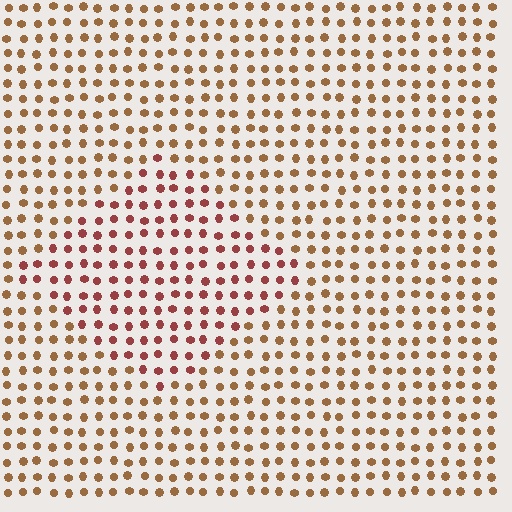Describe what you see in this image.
The image is filled with small brown elements in a uniform arrangement. A diamond-shaped region is visible where the elements are tinted to a slightly different hue, forming a subtle color boundary.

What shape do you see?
I see a diamond.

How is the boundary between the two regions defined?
The boundary is defined purely by a slight shift in hue (about 31 degrees). Spacing, size, and orientation are identical on both sides.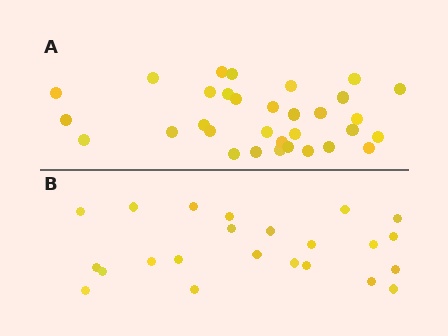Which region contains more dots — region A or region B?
Region A (the top region) has more dots.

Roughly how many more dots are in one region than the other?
Region A has roughly 8 or so more dots than region B.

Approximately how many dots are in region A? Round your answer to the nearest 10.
About 30 dots. (The exact count is 32, which rounds to 30.)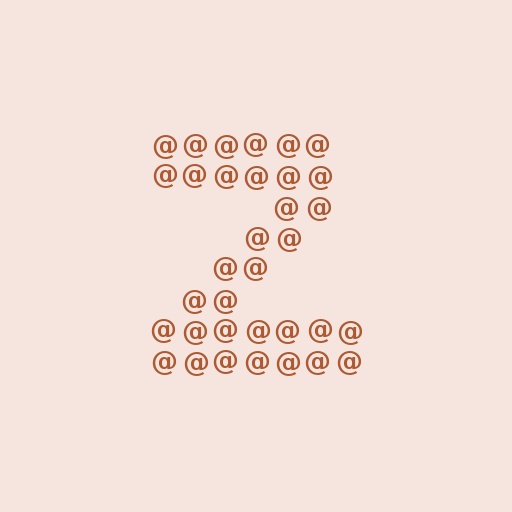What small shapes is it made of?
It is made of small at signs.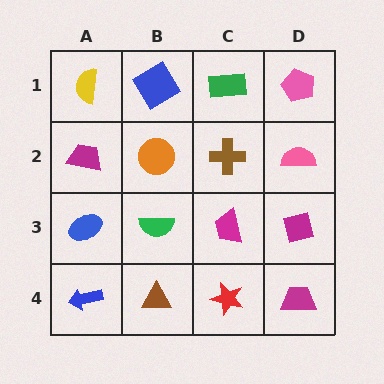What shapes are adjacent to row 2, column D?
A pink pentagon (row 1, column D), a magenta square (row 3, column D), a brown cross (row 2, column C).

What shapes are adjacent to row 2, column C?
A green rectangle (row 1, column C), a magenta trapezoid (row 3, column C), an orange circle (row 2, column B), a pink semicircle (row 2, column D).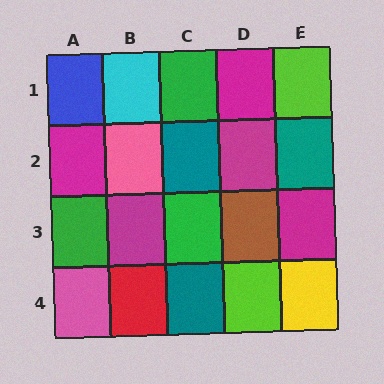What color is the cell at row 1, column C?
Green.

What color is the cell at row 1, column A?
Blue.